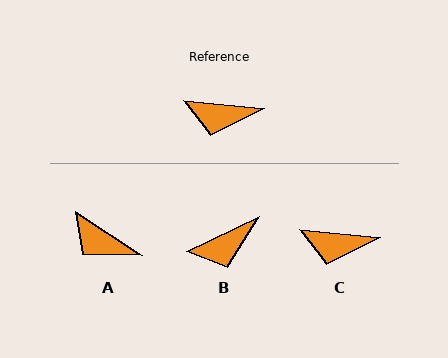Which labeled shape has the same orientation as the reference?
C.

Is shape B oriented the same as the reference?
No, it is off by about 31 degrees.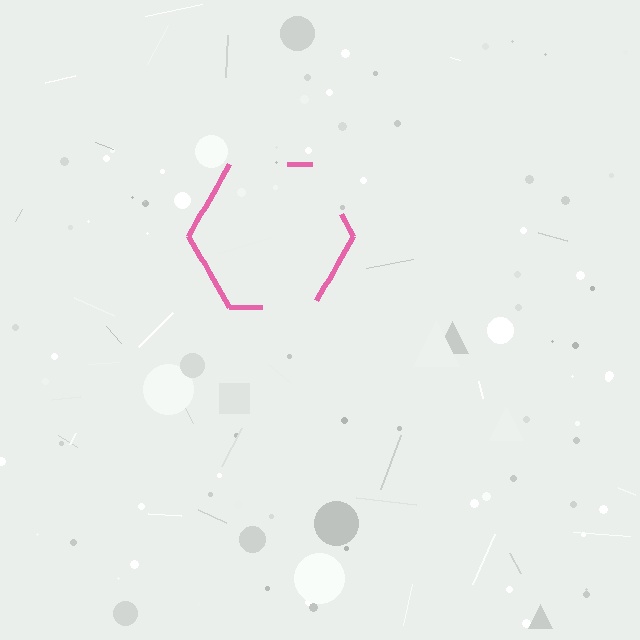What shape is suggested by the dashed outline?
The dashed outline suggests a hexagon.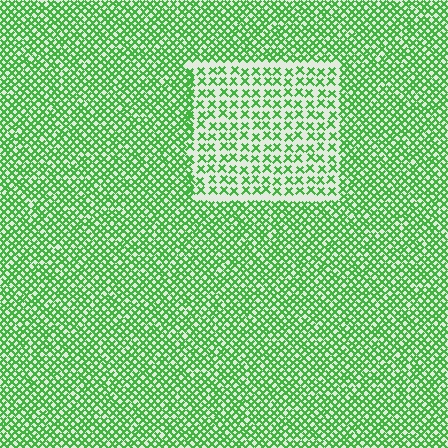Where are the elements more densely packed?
The elements are more densely packed outside the rectangle boundary.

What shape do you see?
I see a rectangle.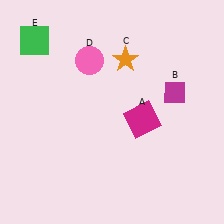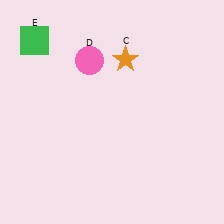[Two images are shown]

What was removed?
The magenta square (A), the magenta diamond (B) were removed in Image 2.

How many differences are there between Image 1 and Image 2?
There are 2 differences between the two images.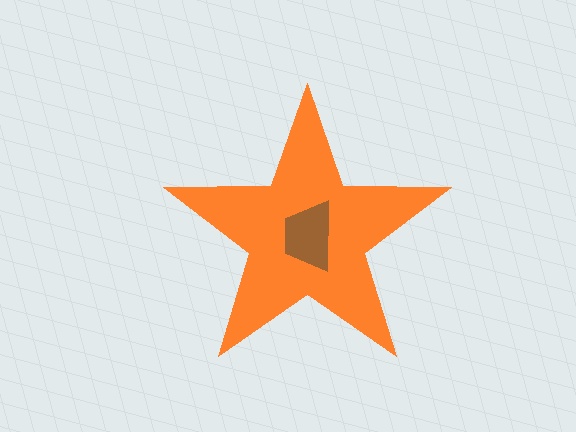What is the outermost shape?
The orange star.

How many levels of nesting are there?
2.